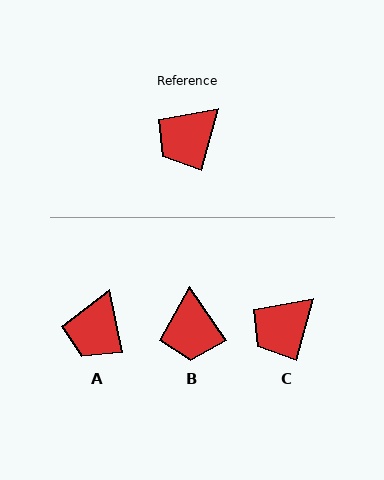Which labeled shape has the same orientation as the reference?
C.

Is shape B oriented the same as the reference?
No, it is off by about 50 degrees.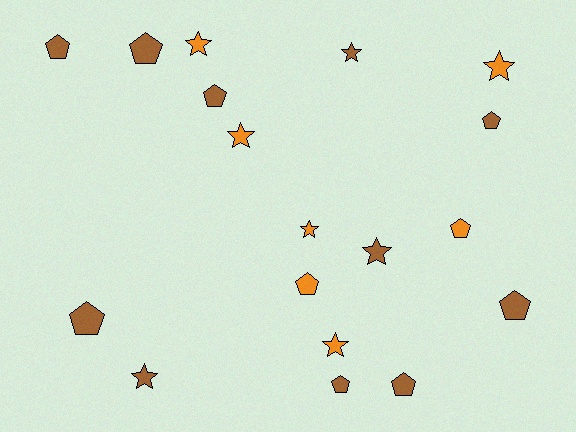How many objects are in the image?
There are 18 objects.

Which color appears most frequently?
Brown, with 11 objects.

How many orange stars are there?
There are 5 orange stars.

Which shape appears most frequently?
Pentagon, with 10 objects.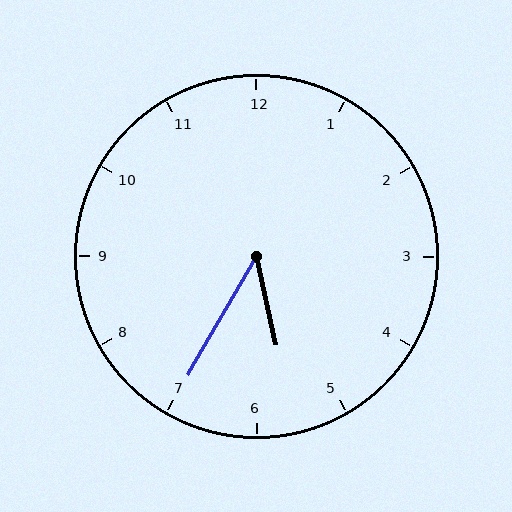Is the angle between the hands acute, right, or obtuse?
It is acute.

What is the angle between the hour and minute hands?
Approximately 42 degrees.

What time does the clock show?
5:35.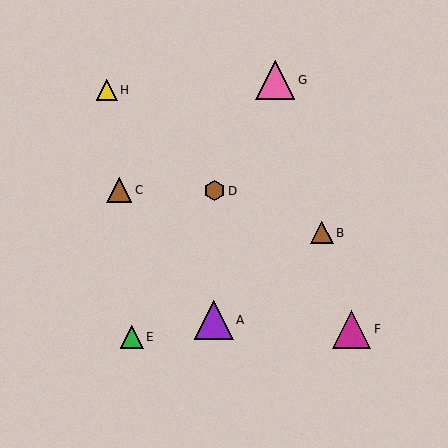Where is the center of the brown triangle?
The center of the brown triangle is at (119, 190).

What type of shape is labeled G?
Shape G is a pink triangle.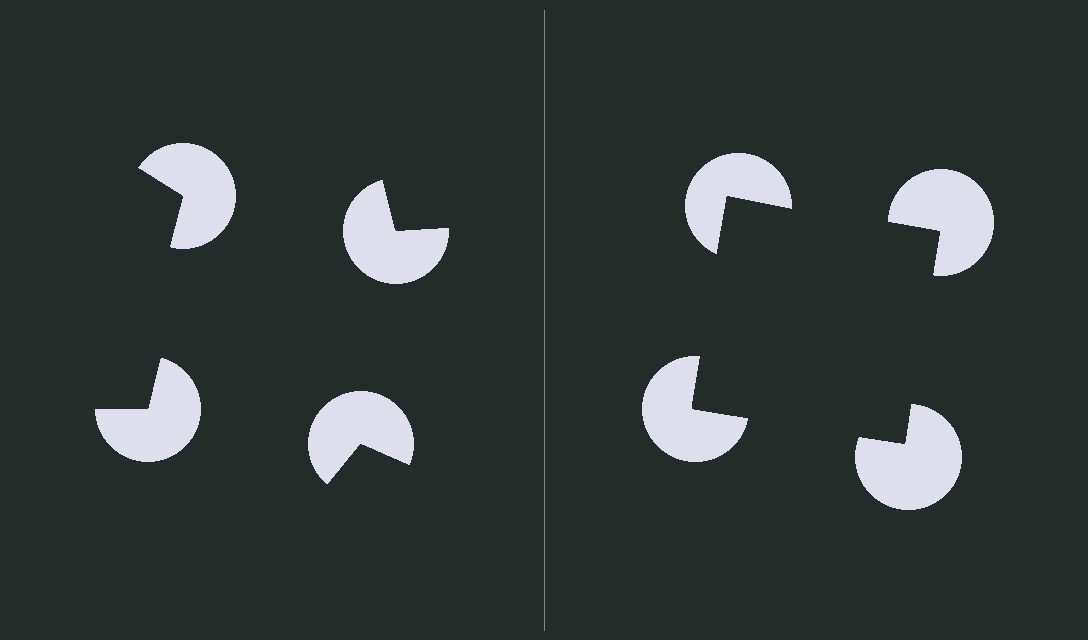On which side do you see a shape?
An illusory square appears on the right side. On the left side the wedge cuts are rotated, so no coherent shape forms.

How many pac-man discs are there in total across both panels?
8 — 4 on each side.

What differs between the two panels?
The pac-man discs are positioned identically on both sides; only the wedge orientations differ. On the right they align to a square; on the left they are misaligned.